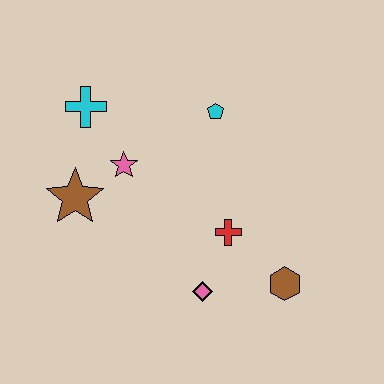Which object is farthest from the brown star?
The brown hexagon is farthest from the brown star.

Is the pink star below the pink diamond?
No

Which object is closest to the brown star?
The pink star is closest to the brown star.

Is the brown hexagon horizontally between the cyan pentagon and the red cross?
No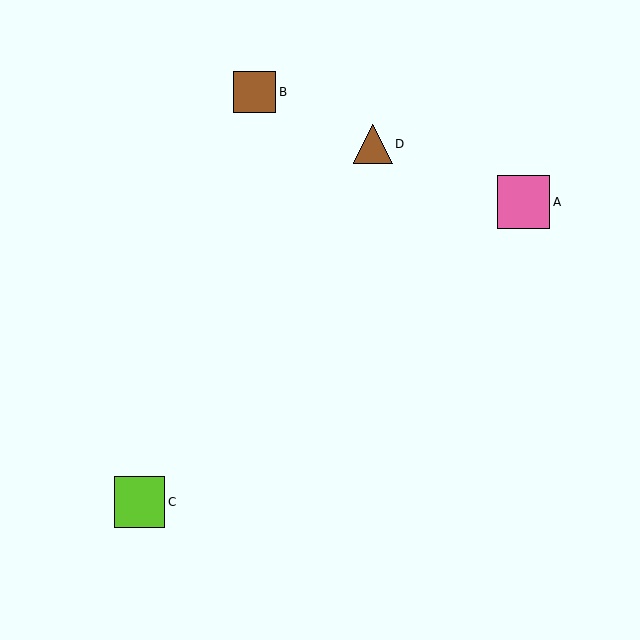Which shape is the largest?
The pink square (labeled A) is the largest.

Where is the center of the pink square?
The center of the pink square is at (523, 202).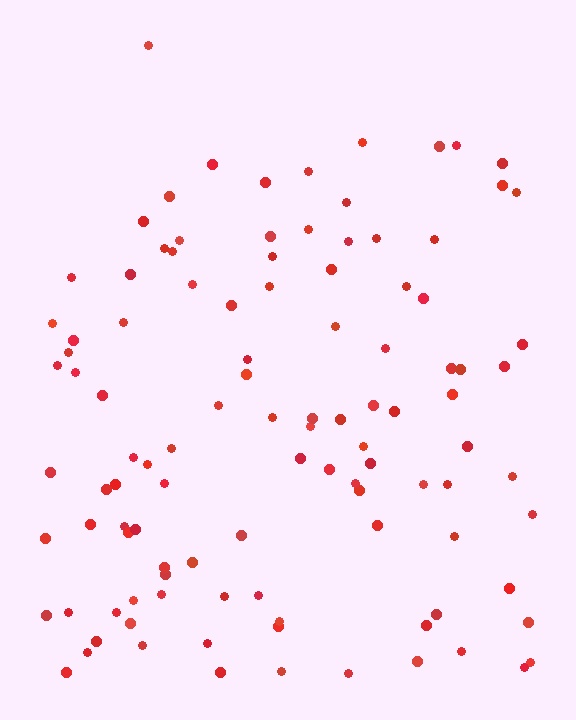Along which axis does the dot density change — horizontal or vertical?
Vertical.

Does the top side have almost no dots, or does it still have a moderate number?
Still a moderate number, just noticeably fewer than the bottom.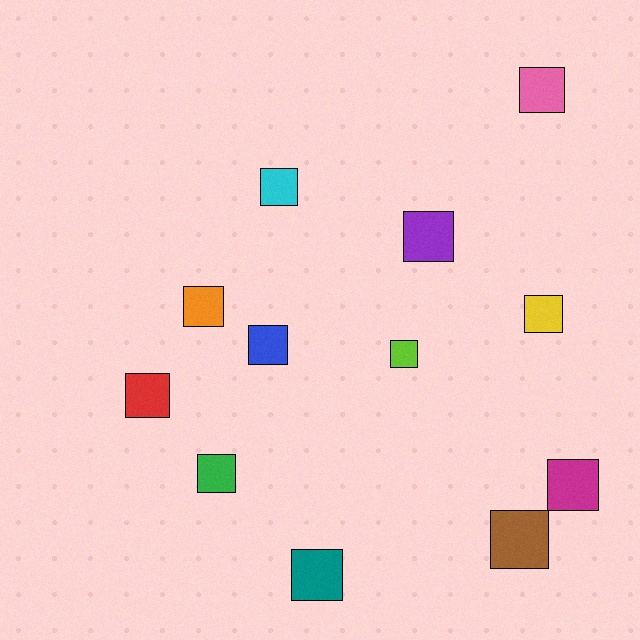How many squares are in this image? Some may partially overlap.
There are 12 squares.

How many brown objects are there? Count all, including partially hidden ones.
There is 1 brown object.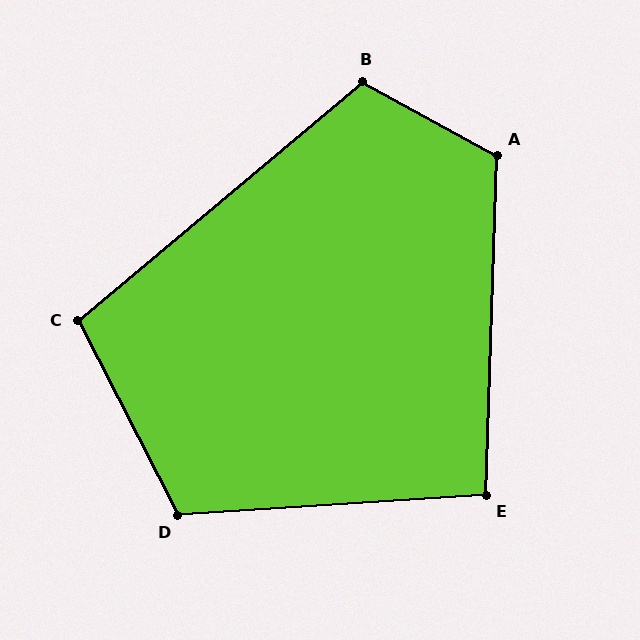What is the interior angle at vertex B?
Approximately 111 degrees (obtuse).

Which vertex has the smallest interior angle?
E, at approximately 95 degrees.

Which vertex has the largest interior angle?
A, at approximately 117 degrees.